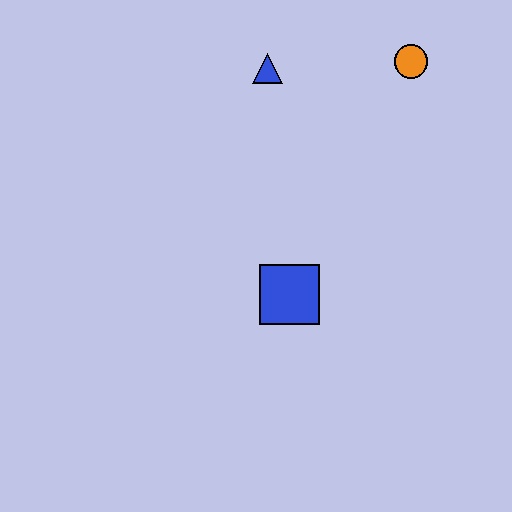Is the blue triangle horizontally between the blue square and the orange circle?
No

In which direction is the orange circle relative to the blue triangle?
The orange circle is to the right of the blue triangle.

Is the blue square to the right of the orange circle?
No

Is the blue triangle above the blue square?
Yes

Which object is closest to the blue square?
The blue triangle is closest to the blue square.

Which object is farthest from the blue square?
The orange circle is farthest from the blue square.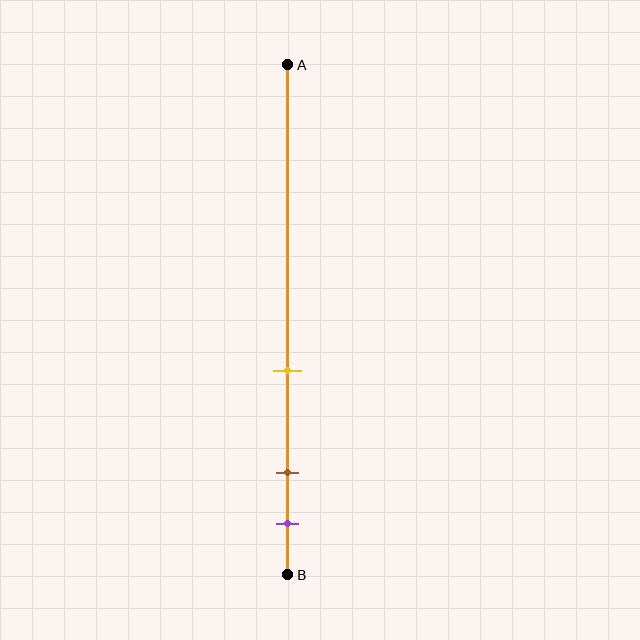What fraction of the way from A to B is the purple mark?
The purple mark is approximately 90% (0.9) of the way from A to B.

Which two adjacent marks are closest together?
The brown and purple marks are the closest adjacent pair.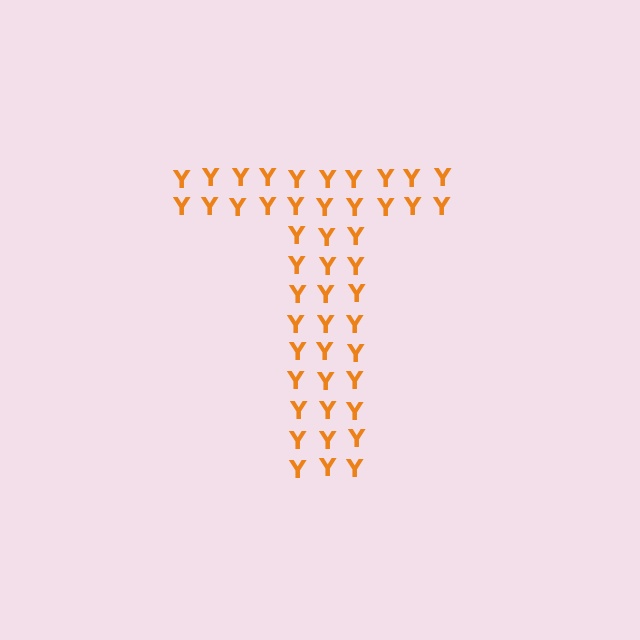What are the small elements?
The small elements are letter Y's.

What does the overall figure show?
The overall figure shows the letter T.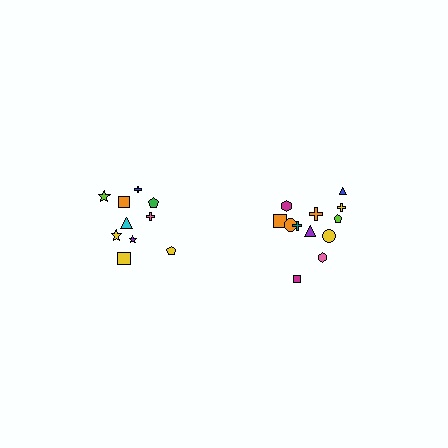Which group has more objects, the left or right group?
The right group.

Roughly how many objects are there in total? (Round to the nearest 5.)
Roughly 20 objects in total.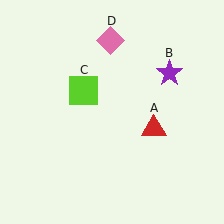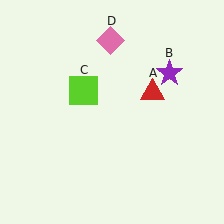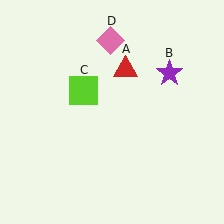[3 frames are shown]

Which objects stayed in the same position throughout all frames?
Purple star (object B) and lime square (object C) and pink diamond (object D) remained stationary.